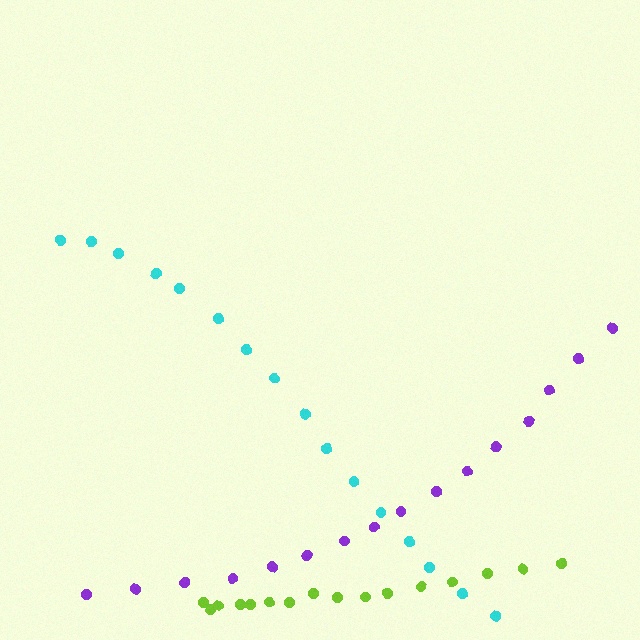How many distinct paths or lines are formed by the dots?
There are 3 distinct paths.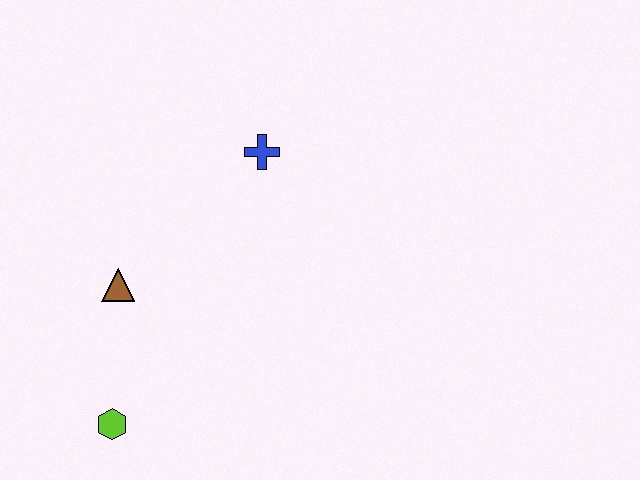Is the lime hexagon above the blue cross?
No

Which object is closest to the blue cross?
The brown triangle is closest to the blue cross.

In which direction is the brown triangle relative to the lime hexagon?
The brown triangle is above the lime hexagon.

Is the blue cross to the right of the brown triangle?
Yes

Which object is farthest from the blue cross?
The lime hexagon is farthest from the blue cross.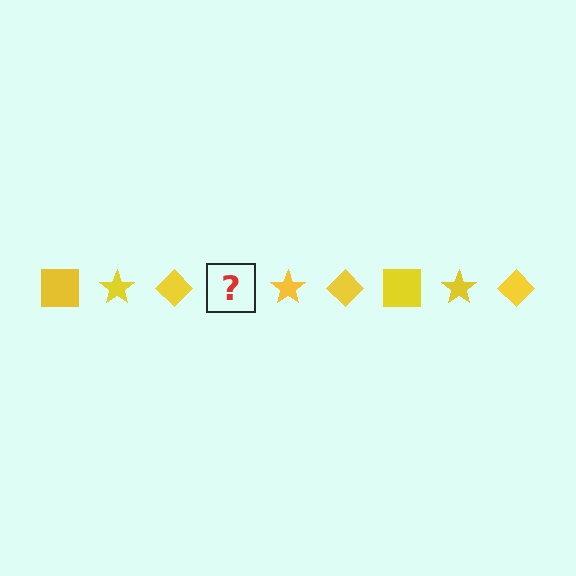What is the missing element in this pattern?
The missing element is a yellow square.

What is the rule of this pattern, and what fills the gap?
The rule is that the pattern cycles through square, star, diamond shapes in yellow. The gap should be filled with a yellow square.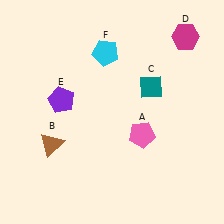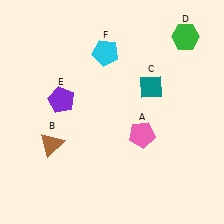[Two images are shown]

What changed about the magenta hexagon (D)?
In Image 1, D is magenta. In Image 2, it changed to green.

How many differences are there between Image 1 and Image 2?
There is 1 difference between the two images.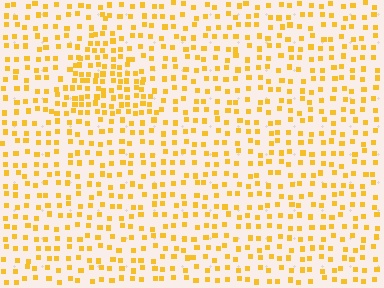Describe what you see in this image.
The image contains small yellow elements arranged at two different densities. A triangle-shaped region is visible where the elements are more densely packed than the surrounding area.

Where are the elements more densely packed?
The elements are more densely packed inside the triangle boundary.